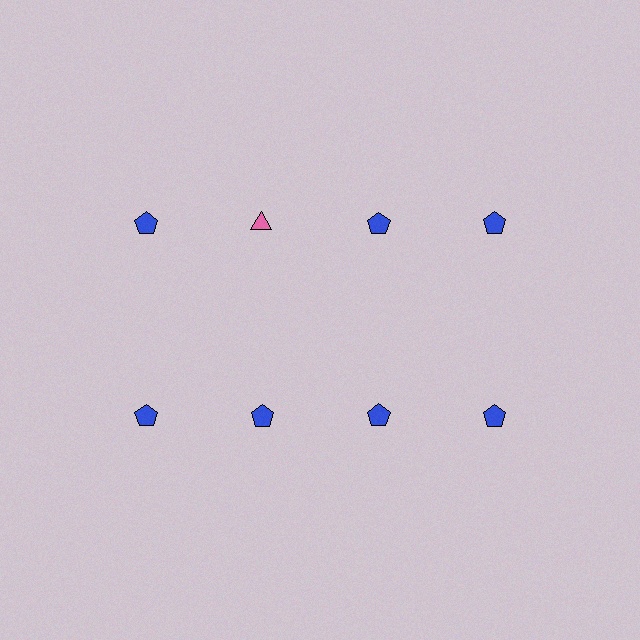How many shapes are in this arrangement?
There are 8 shapes arranged in a grid pattern.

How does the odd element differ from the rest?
It differs in both color (pink instead of blue) and shape (triangle instead of pentagon).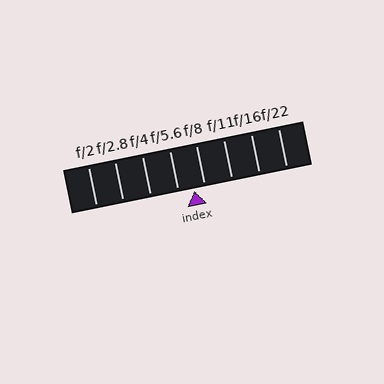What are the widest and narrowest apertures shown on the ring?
The widest aperture shown is f/2 and the narrowest is f/22.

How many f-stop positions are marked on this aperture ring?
There are 8 f-stop positions marked.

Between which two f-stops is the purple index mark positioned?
The index mark is between f/5.6 and f/8.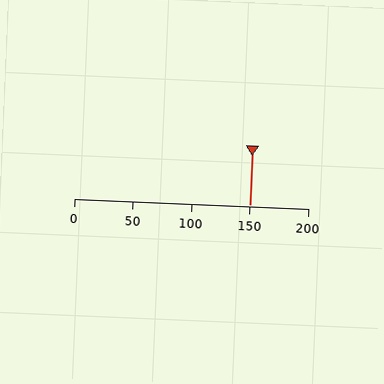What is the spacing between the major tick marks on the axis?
The major ticks are spaced 50 apart.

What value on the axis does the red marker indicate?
The marker indicates approximately 150.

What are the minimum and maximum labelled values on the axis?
The axis runs from 0 to 200.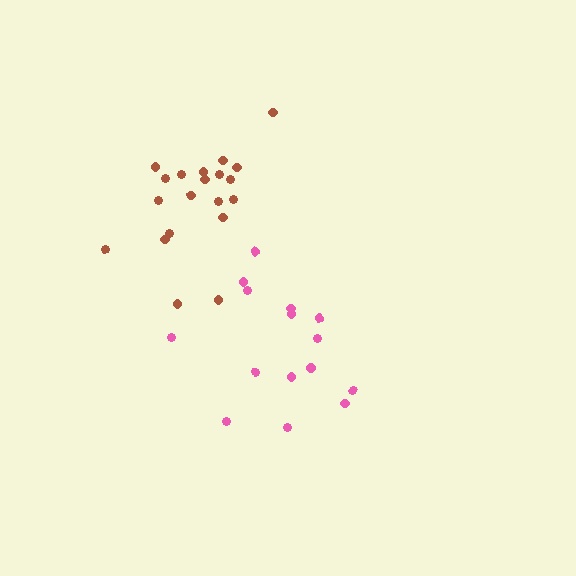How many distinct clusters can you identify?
There are 2 distinct clusters.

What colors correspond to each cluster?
The clusters are colored: brown, pink.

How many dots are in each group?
Group 1: 20 dots, Group 2: 15 dots (35 total).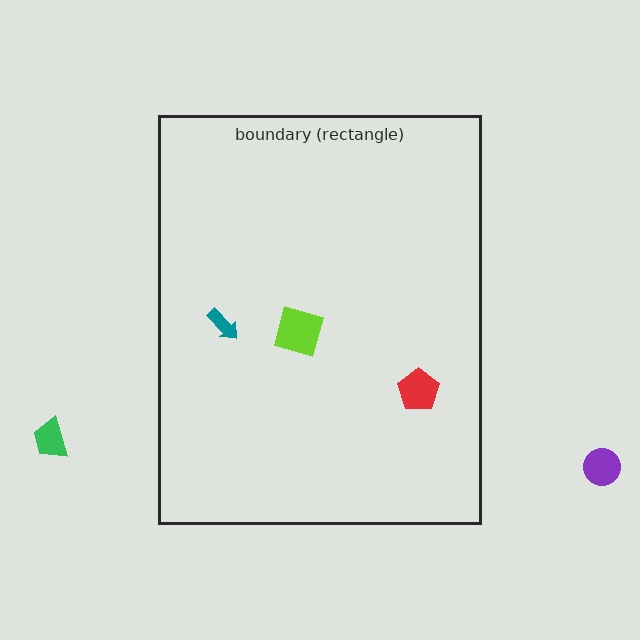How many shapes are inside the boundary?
3 inside, 2 outside.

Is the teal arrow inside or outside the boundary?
Inside.